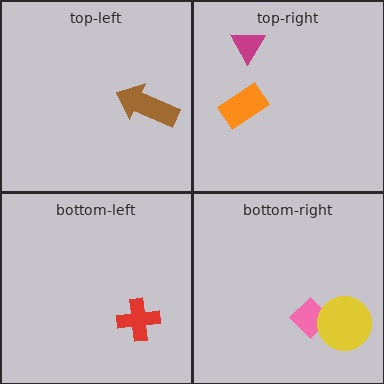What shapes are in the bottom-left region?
The red cross.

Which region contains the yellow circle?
The bottom-right region.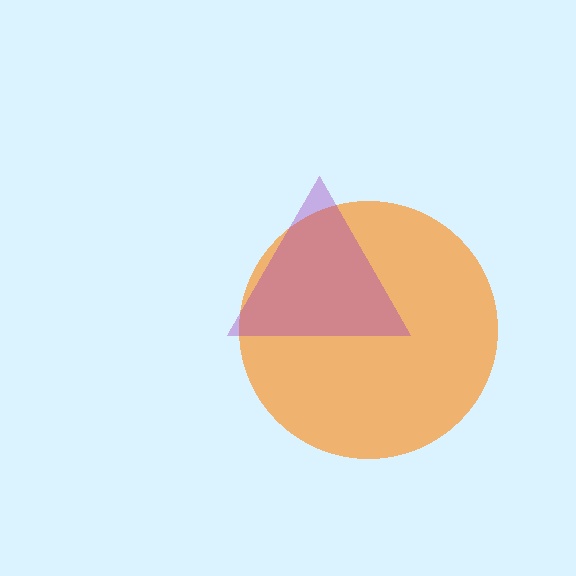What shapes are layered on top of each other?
The layered shapes are: an orange circle, a purple triangle.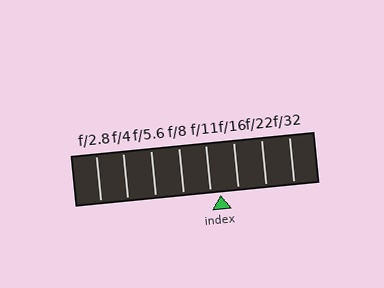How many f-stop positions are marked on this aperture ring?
There are 8 f-stop positions marked.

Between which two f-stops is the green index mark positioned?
The index mark is between f/11 and f/16.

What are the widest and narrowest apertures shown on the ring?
The widest aperture shown is f/2.8 and the narrowest is f/32.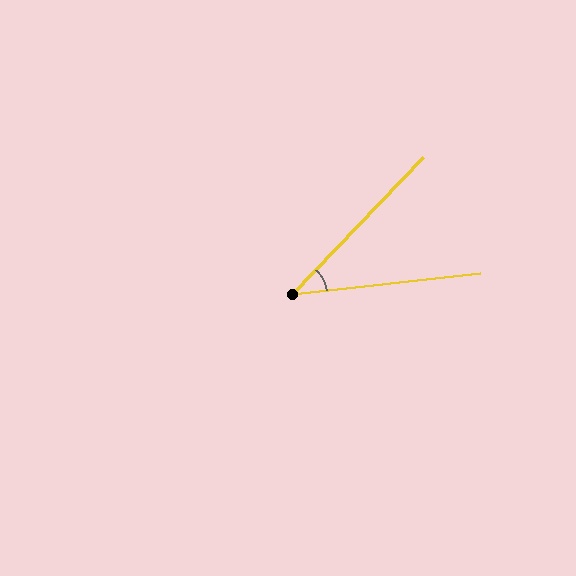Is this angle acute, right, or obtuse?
It is acute.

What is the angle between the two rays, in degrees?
Approximately 40 degrees.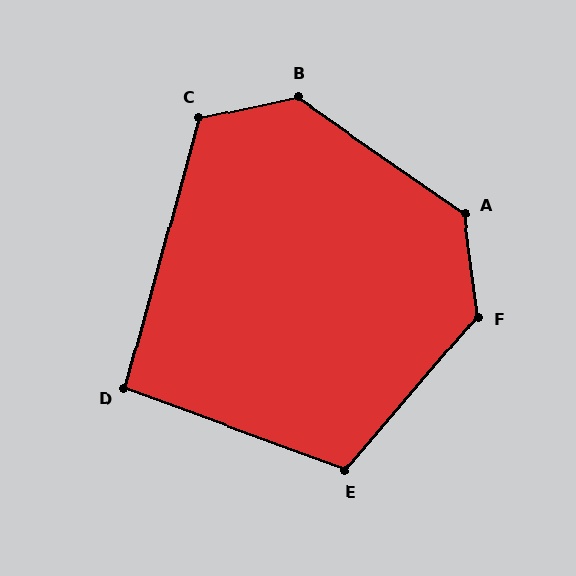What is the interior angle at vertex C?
Approximately 118 degrees (obtuse).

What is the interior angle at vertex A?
Approximately 132 degrees (obtuse).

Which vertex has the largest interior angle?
B, at approximately 133 degrees.